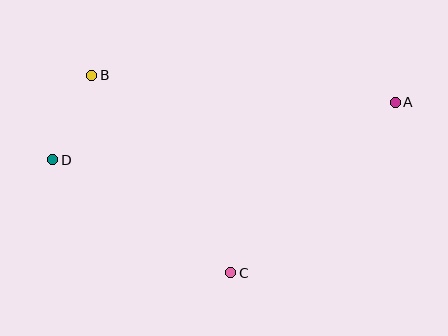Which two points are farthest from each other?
Points A and D are farthest from each other.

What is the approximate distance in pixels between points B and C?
The distance between B and C is approximately 242 pixels.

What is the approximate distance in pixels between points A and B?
The distance between A and B is approximately 305 pixels.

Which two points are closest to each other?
Points B and D are closest to each other.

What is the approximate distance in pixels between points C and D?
The distance between C and D is approximately 211 pixels.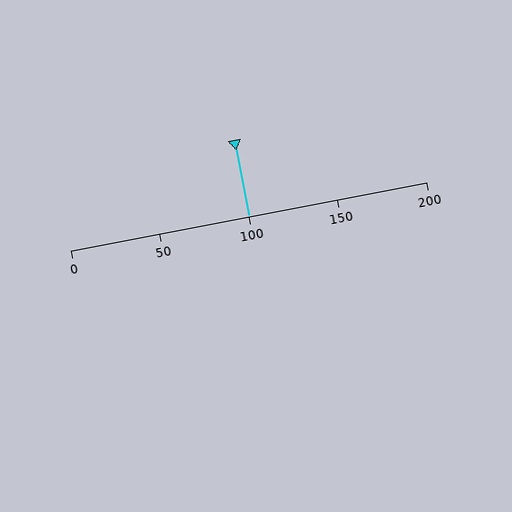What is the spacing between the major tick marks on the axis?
The major ticks are spaced 50 apart.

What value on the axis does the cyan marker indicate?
The marker indicates approximately 100.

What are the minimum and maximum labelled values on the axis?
The axis runs from 0 to 200.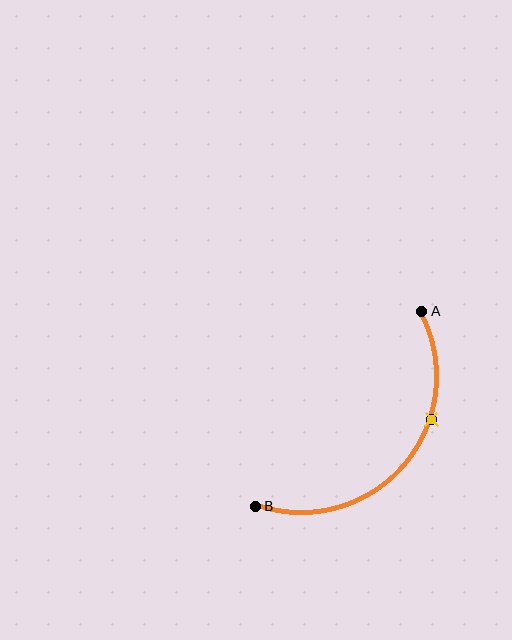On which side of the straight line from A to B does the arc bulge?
The arc bulges below and to the right of the straight line connecting A and B.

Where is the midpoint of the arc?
The arc midpoint is the point on the curve farthest from the straight line joining A and B. It sits below and to the right of that line.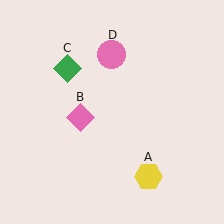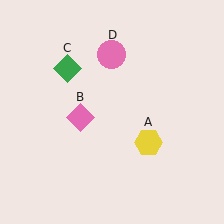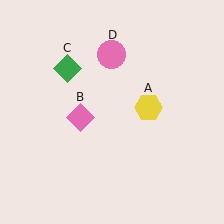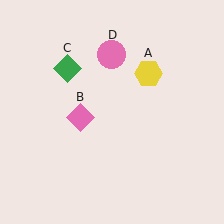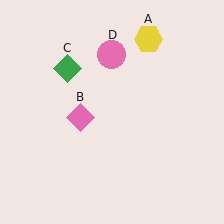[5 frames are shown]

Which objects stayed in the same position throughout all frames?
Pink diamond (object B) and green diamond (object C) and pink circle (object D) remained stationary.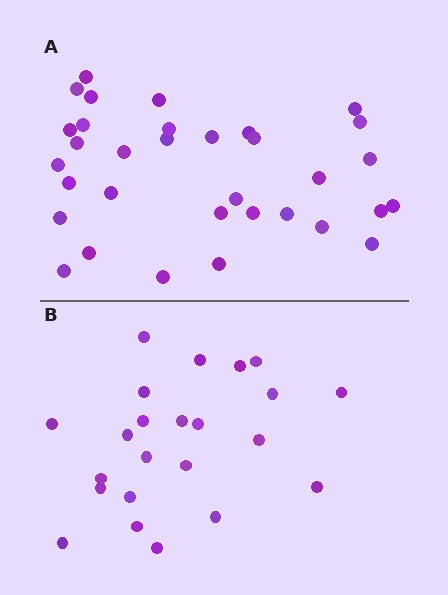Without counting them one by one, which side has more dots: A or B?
Region A (the top region) has more dots.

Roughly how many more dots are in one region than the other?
Region A has roughly 10 or so more dots than region B.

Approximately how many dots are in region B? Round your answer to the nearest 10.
About 20 dots. (The exact count is 23, which rounds to 20.)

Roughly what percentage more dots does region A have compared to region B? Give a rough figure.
About 45% more.